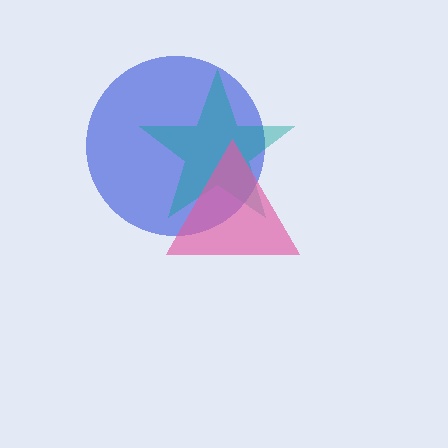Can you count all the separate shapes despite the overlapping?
Yes, there are 3 separate shapes.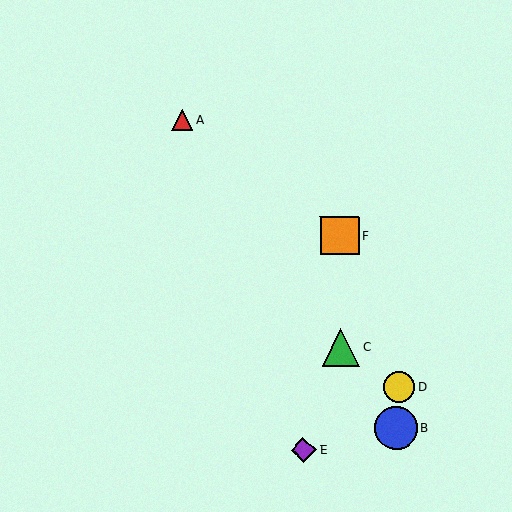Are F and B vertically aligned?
No, F is at x≈340 and B is at x≈396.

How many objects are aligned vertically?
2 objects (C, F) are aligned vertically.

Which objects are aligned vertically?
Objects C, F are aligned vertically.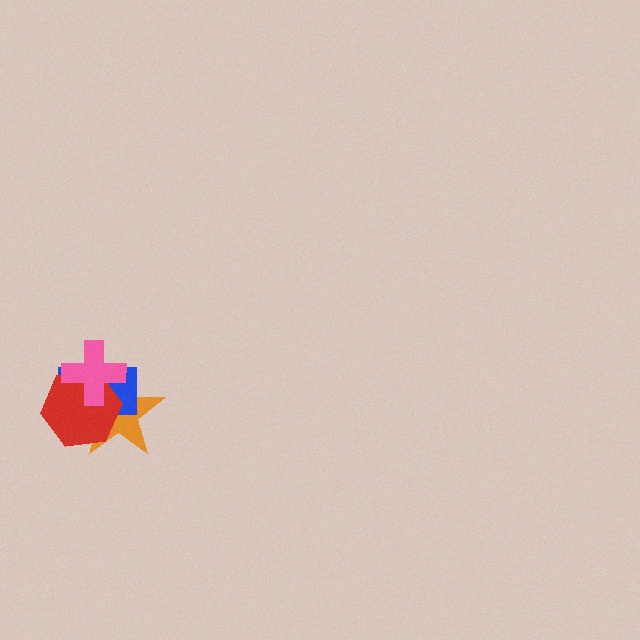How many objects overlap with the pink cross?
3 objects overlap with the pink cross.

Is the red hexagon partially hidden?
Yes, it is partially covered by another shape.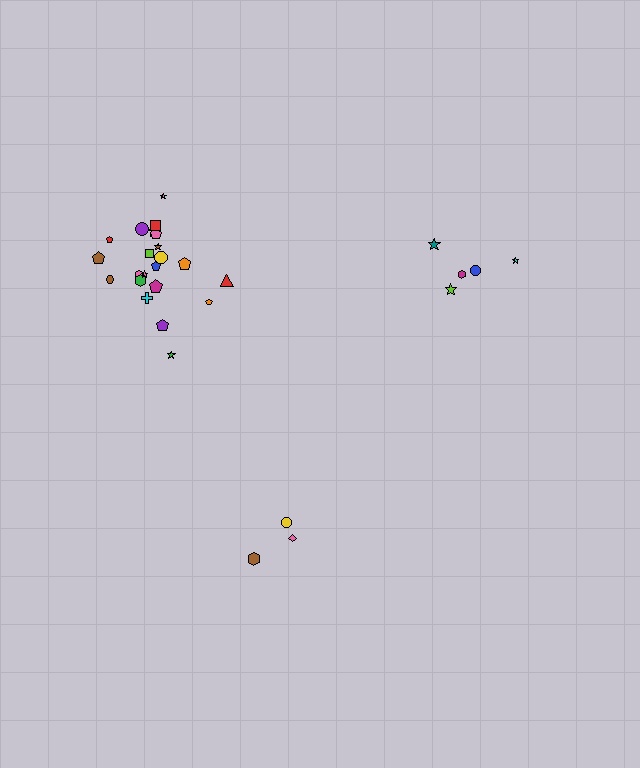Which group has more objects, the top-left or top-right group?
The top-left group.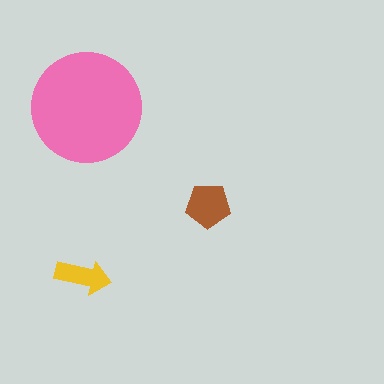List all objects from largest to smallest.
The pink circle, the brown pentagon, the yellow arrow.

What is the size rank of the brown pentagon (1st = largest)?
2nd.